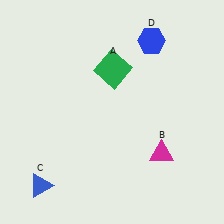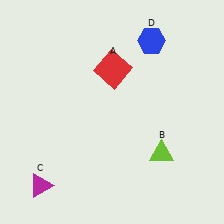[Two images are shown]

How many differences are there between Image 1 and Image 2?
There are 3 differences between the two images.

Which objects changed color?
A changed from green to red. B changed from magenta to lime. C changed from blue to magenta.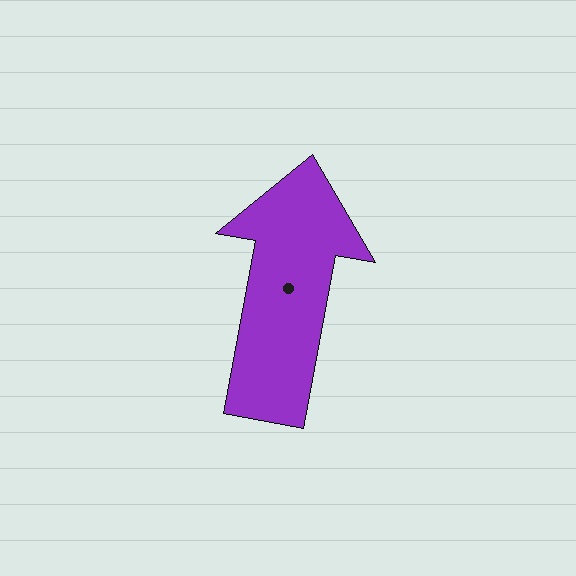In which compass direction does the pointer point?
North.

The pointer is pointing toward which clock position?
Roughly 12 o'clock.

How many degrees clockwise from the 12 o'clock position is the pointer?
Approximately 10 degrees.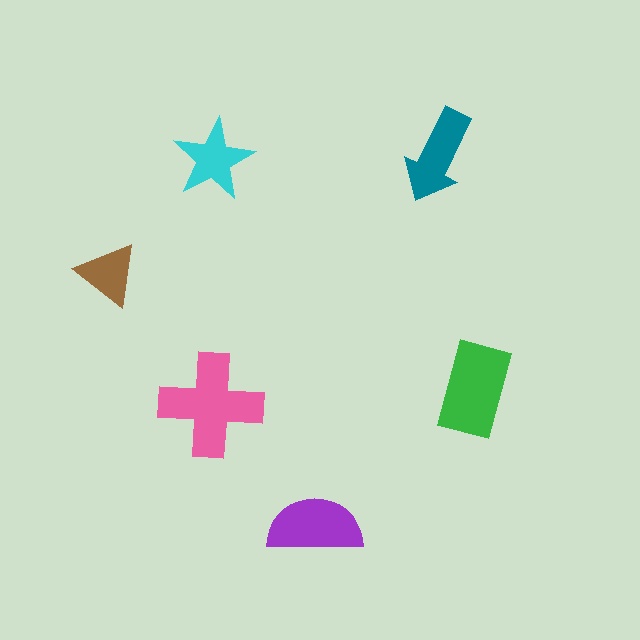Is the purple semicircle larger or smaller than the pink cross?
Smaller.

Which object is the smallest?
The brown triangle.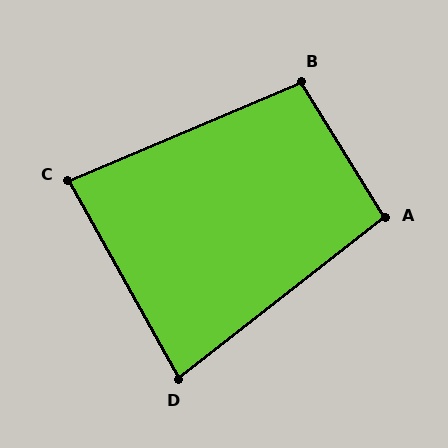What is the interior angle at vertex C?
Approximately 84 degrees (acute).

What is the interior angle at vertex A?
Approximately 96 degrees (obtuse).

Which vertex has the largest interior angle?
B, at approximately 99 degrees.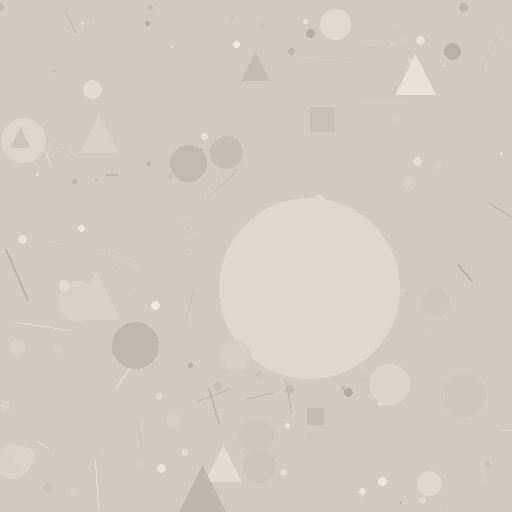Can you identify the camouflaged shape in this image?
The camouflaged shape is a circle.